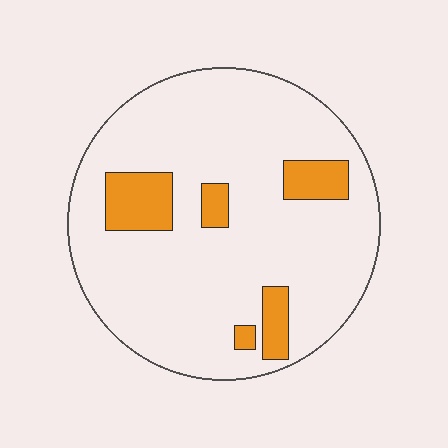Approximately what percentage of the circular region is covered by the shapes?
Approximately 15%.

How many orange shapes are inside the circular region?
5.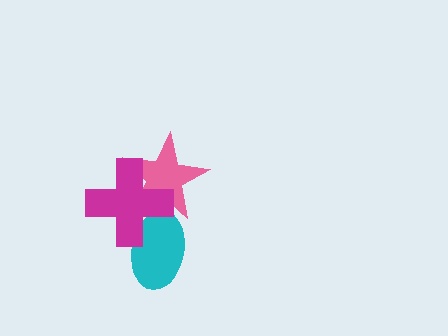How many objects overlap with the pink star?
2 objects overlap with the pink star.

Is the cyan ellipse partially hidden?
Yes, it is partially covered by another shape.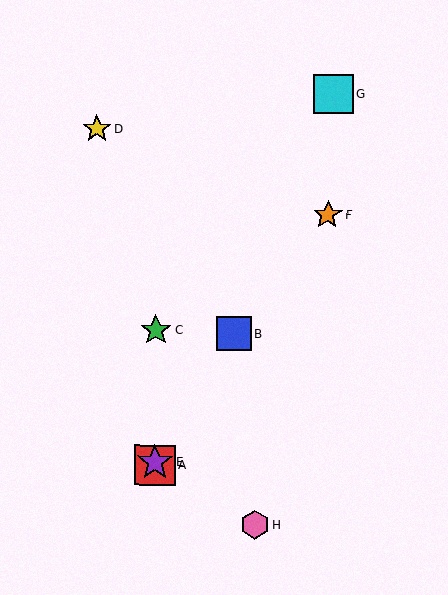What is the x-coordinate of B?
Object B is at x≈234.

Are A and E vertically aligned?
Yes, both are at x≈155.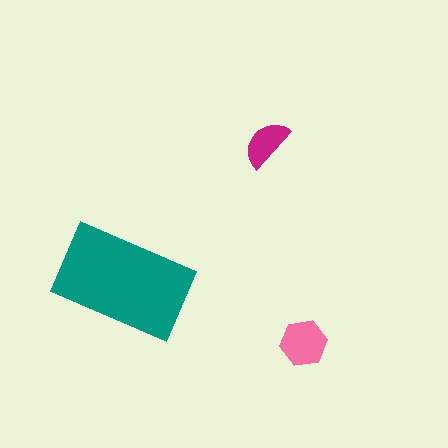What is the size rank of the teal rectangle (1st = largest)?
1st.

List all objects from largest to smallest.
The teal rectangle, the pink hexagon, the magenta semicircle.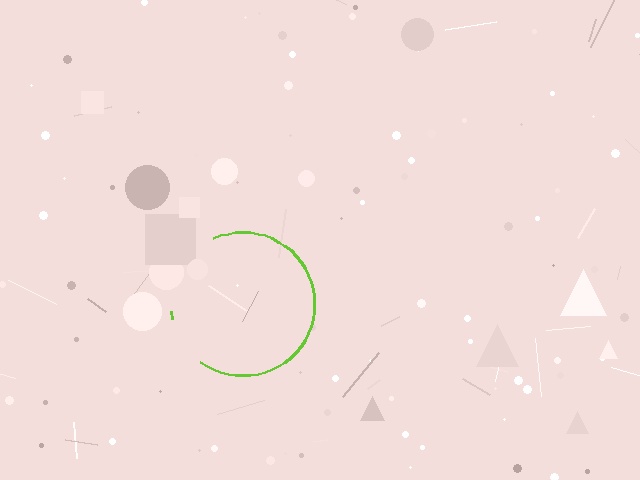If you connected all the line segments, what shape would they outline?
They would outline a circle.